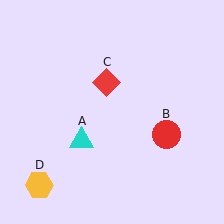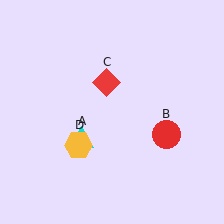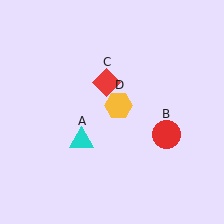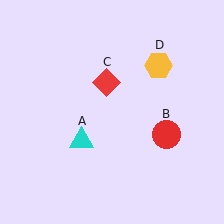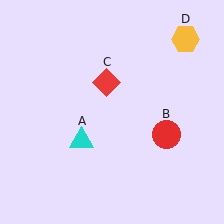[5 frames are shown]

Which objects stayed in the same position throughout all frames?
Cyan triangle (object A) and red circle (object B) and red diamond (object C) remained stationary.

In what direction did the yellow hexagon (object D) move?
The yellow hexagon (object D) moved up and to the right.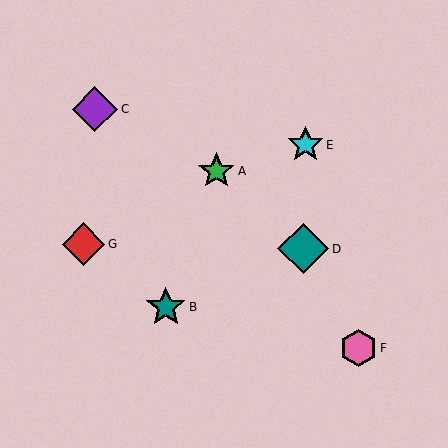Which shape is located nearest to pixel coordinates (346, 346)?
The pink hexagon (labeled F) at (359, 348) is nearest to that location.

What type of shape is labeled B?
Shape B is a teal star.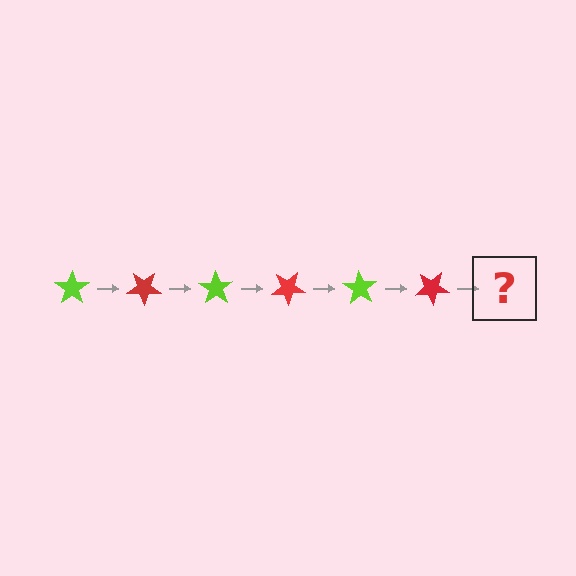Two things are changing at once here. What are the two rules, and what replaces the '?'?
The two rules are that it rotates 35 degrees each step and the color cycles through lime and red. The '?' should be a lime star, rotated 210 degrees from the start.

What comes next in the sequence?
The next element should be a lime star, rotated 210 degrees from the start.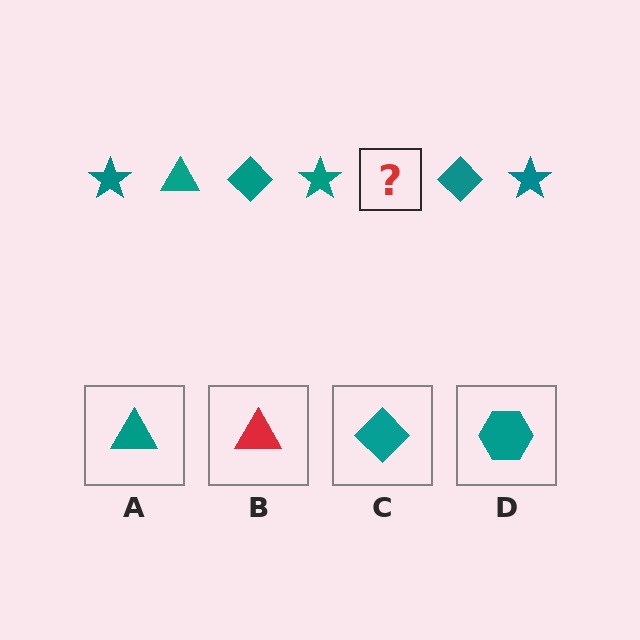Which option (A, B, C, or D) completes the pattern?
A.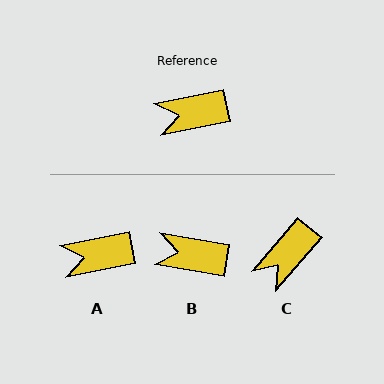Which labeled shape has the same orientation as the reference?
A.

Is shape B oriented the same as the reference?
No, it is off by about 20 degrees.